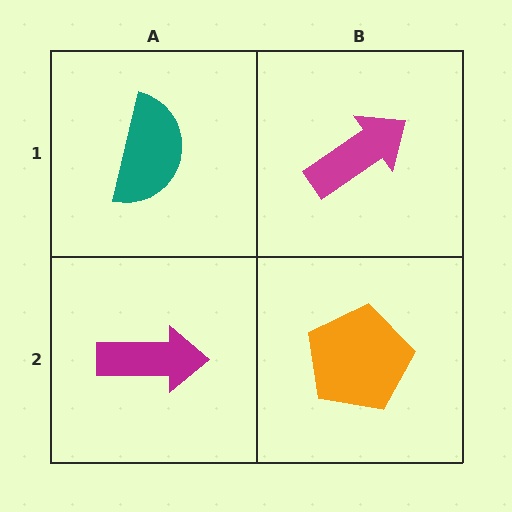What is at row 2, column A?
A magenta arrow.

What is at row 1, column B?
A magenta arrow.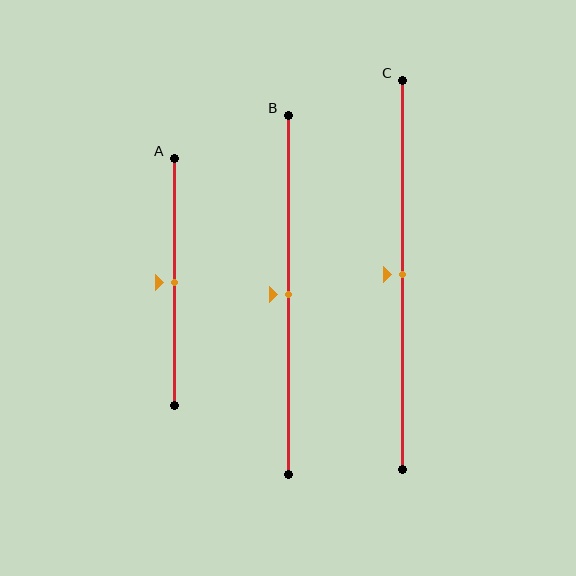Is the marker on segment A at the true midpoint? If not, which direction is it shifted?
Yes, the marker on segment A is at the true midpoint.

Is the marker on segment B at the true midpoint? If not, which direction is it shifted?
Yes, the marker on segment B is at the true midpoint.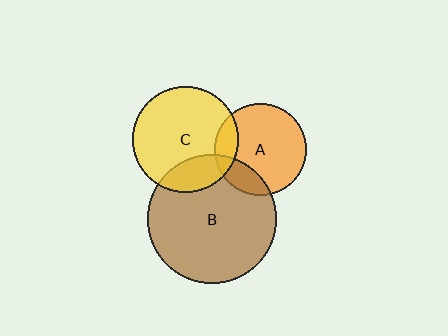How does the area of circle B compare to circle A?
Approximately 2.0 times.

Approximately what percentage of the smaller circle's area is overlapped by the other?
Approximately 20%.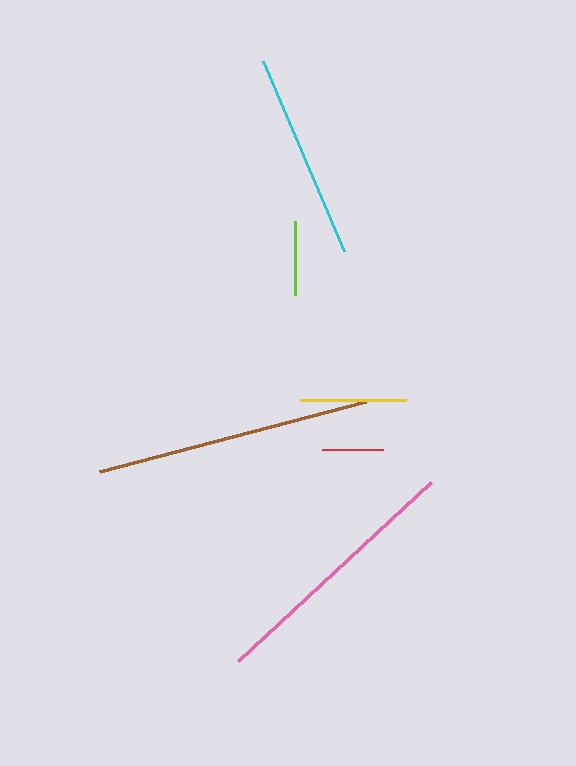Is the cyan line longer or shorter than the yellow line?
The cyan line is longer than the yellow line.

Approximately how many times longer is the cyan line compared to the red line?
The cyan line is approximately 3.4 times the length of the red line.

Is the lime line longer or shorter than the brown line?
The brown line is longer than the lime line.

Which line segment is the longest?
The brown line is the longest at approximately 275 pixels.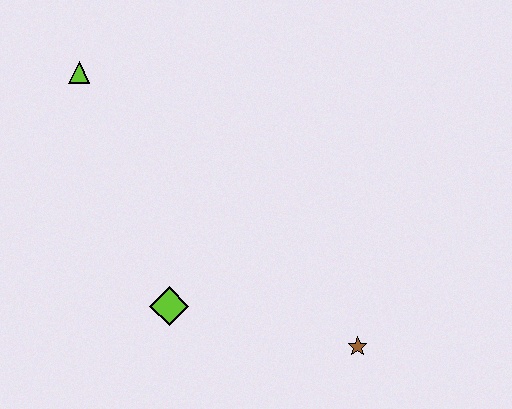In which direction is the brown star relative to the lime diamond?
The brown star is to the right of the lime diamond.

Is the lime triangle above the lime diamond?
Yes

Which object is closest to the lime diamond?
The brown star is closest to the lime diamond.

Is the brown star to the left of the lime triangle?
No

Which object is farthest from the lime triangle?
The brown star is farthest from the lime triangle.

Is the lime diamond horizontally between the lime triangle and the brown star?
Yes